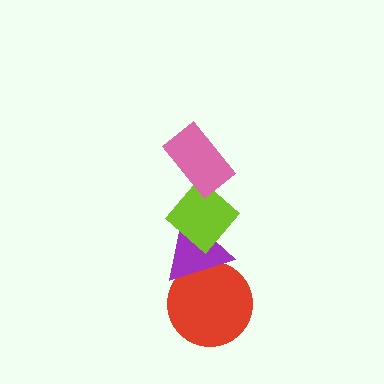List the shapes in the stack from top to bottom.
From top to bottom: the pink rectangle, the lime diamond, the purple triangle, the red circle.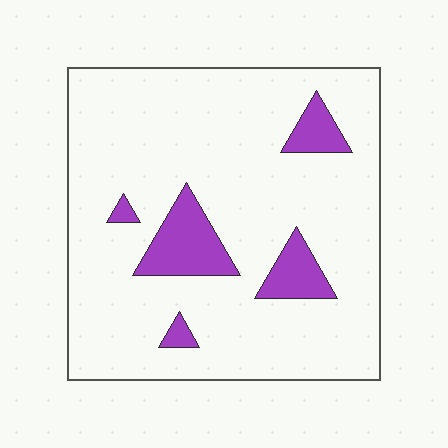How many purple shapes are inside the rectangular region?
5.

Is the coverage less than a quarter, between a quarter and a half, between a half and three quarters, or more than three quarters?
Less than a quarter.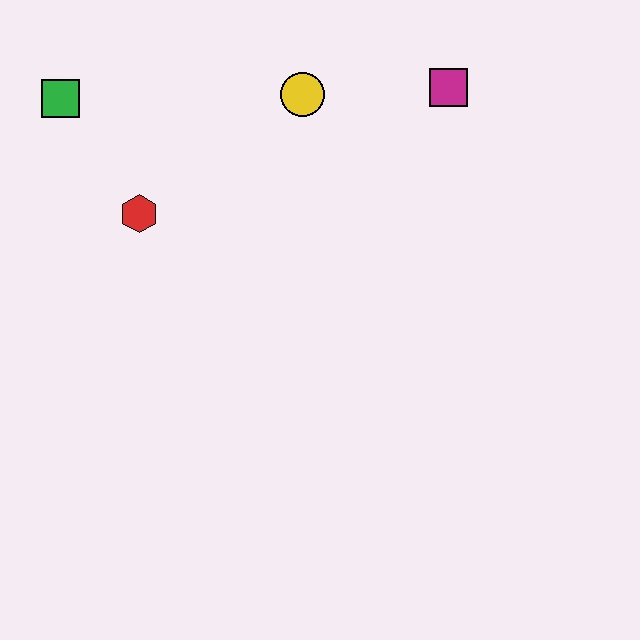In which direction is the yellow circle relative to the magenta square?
The yellow circle is to the left of the magenta square.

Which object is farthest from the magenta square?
The green square is farthest from the magenta square.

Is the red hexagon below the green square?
Yes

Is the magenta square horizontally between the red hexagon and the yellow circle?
No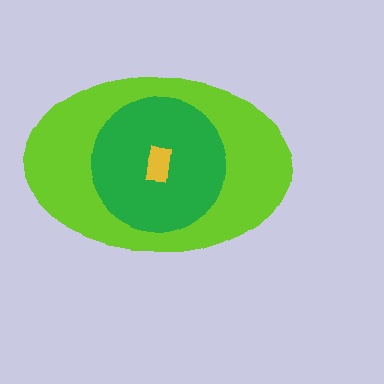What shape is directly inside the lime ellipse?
The green circle.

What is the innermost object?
The yellow rectangle.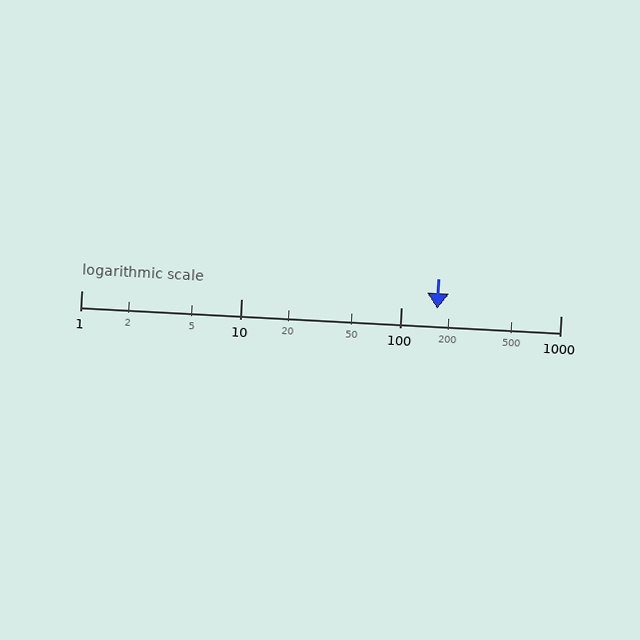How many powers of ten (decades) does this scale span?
The scale spans 3 decades, from 1 to 1000.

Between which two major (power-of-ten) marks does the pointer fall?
The pointer is between 100 and 1000.